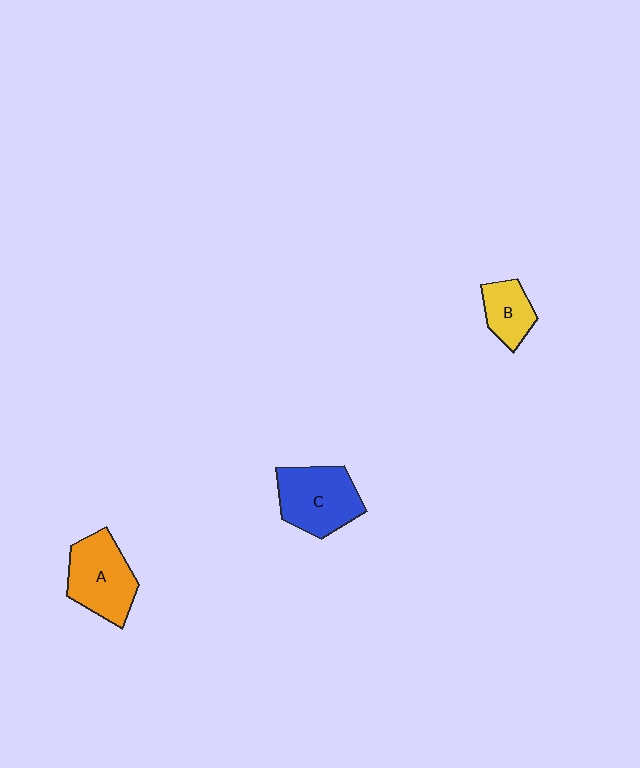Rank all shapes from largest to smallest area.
From largest to smallest: C (blue), A (orange), B (yellow).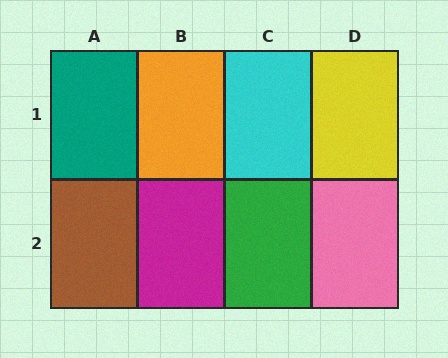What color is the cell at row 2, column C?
Green.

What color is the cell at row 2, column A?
Brown.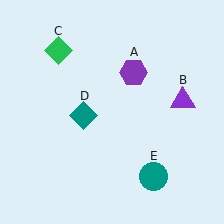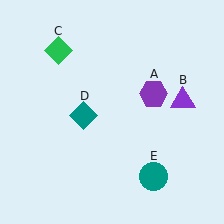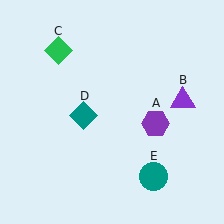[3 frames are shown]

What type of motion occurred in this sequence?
The purple hexagon (object A) rotated clockwise around the center of the scene.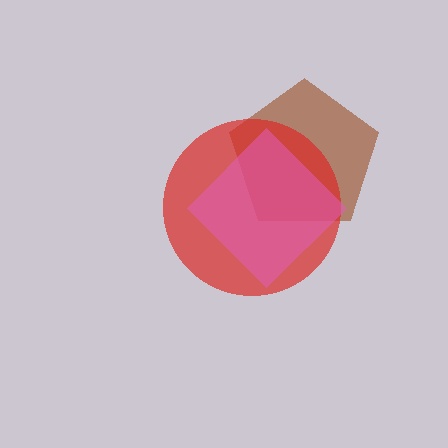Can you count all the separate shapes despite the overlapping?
Yes, there are 3 separate shapes.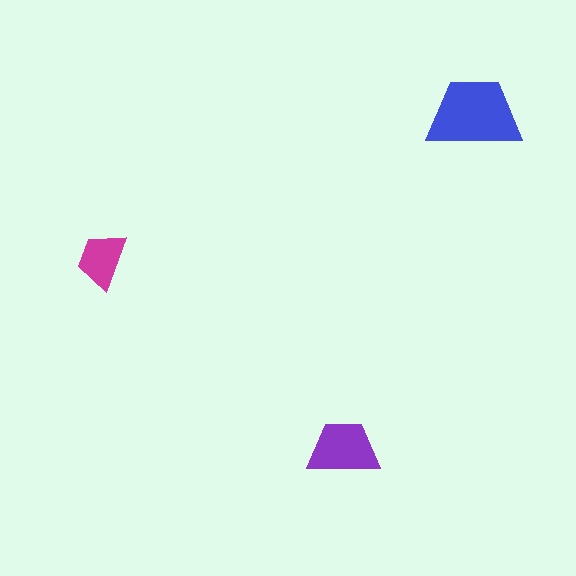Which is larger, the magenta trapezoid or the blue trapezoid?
The blue one.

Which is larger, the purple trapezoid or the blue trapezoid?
The blue one.